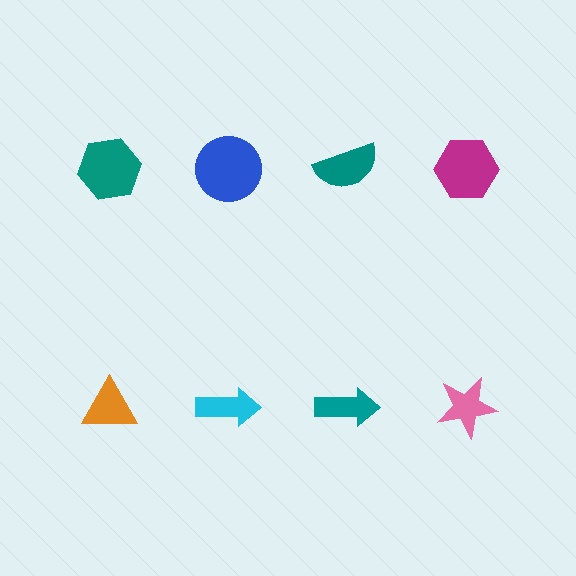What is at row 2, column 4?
A pink star.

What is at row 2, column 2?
A cyan arrow.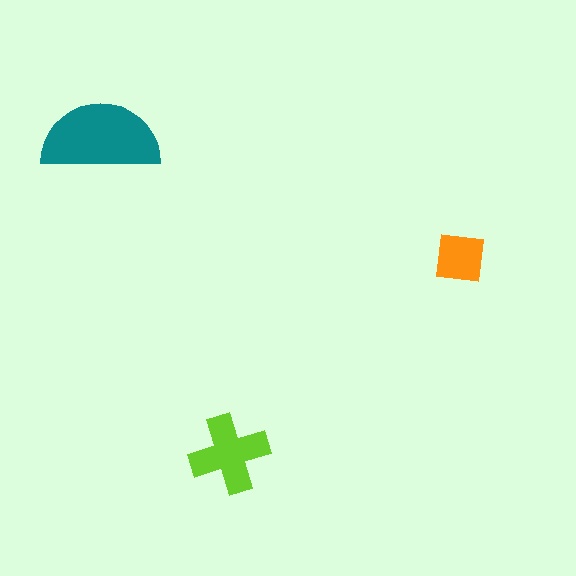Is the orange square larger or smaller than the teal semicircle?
Smaller.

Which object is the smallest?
The orange square.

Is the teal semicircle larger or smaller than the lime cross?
Larger.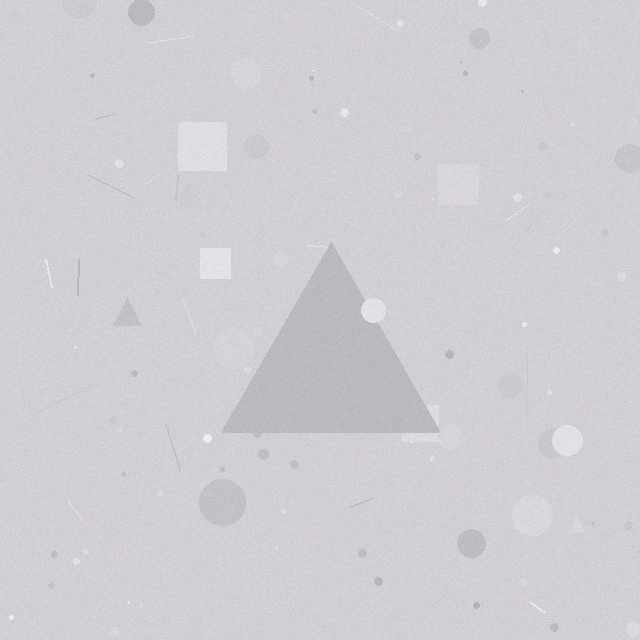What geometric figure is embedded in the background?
A triangle is embedded in the background.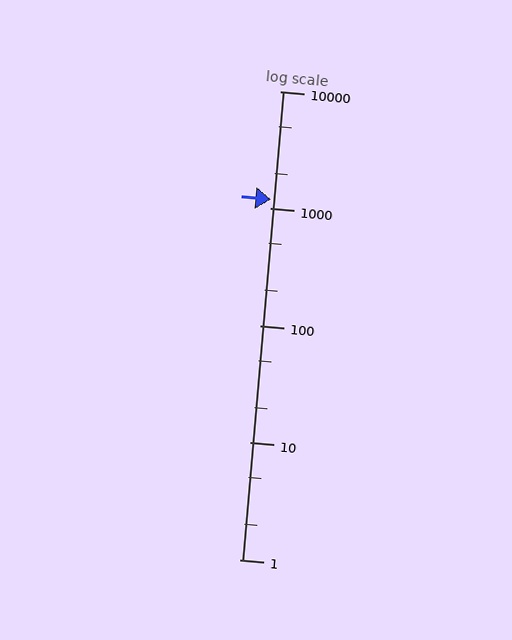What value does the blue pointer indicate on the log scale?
The pointer indicates approximately 1200.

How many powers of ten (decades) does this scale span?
The scale spans 4 decades, from 1 to 10000.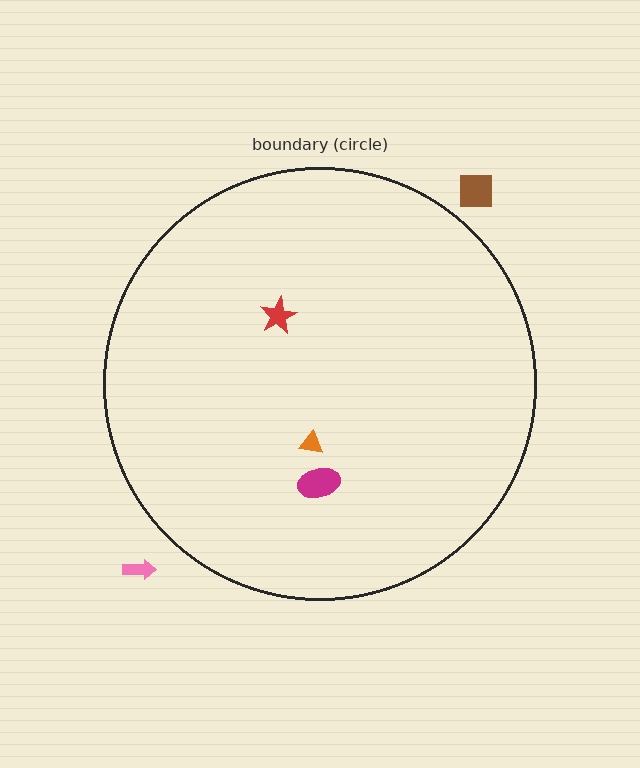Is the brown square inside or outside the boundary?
Outside.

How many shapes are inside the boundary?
3 inside, 2 outside.